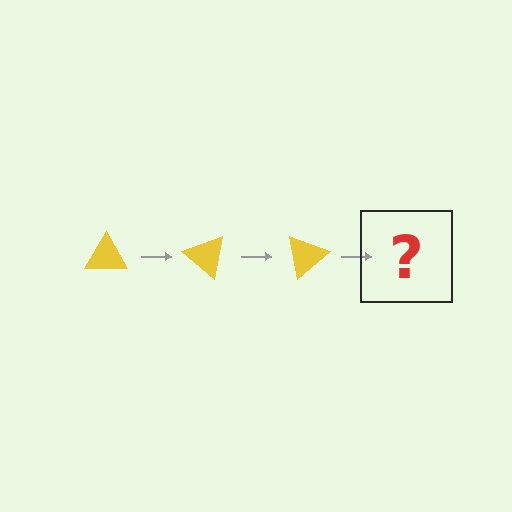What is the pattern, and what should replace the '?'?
The pattern is that the triangle rotates 40 degrees each step. The '?' should be a yellow triangle rotated 120 degrees.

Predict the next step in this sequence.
The next step is a yellow triangle rotated 120 degrees.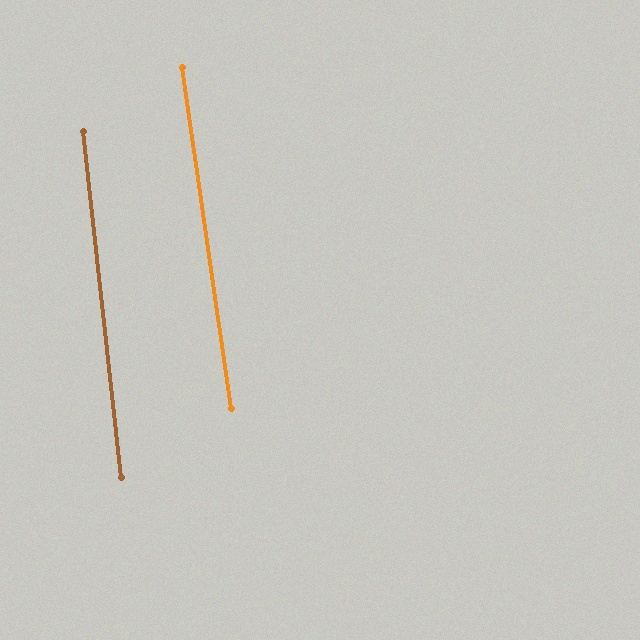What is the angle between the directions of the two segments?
Approximately 2 degrees.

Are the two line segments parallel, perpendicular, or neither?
Parallel — their directions differ by only 2.0°.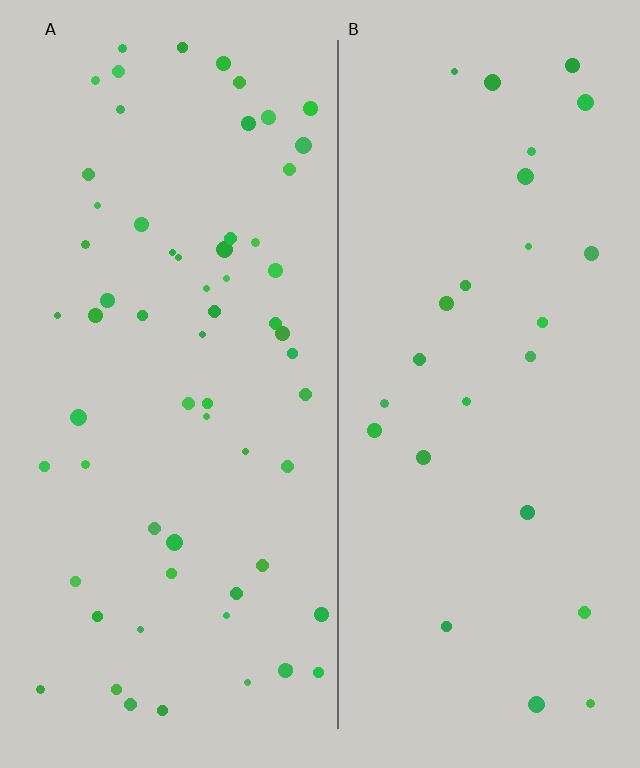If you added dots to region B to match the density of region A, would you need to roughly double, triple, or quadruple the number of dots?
Approximately double.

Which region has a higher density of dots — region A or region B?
A (the left).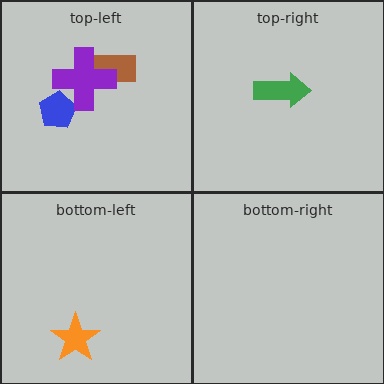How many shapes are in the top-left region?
3.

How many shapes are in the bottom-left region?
1.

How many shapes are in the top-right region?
1.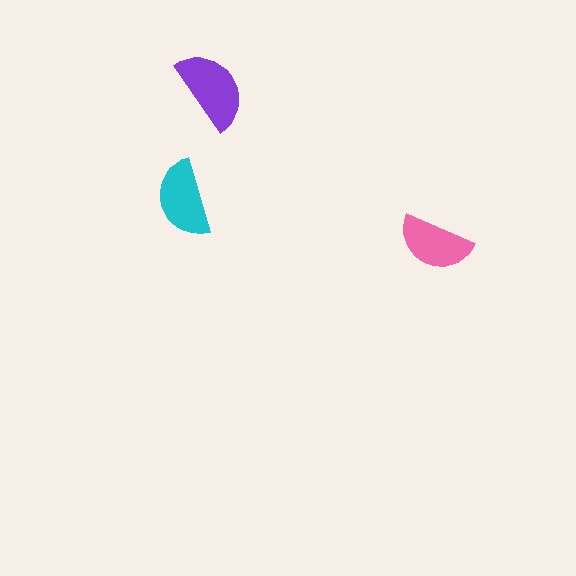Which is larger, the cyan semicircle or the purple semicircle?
The purple one.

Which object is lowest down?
The pink semicircle is bottommost.